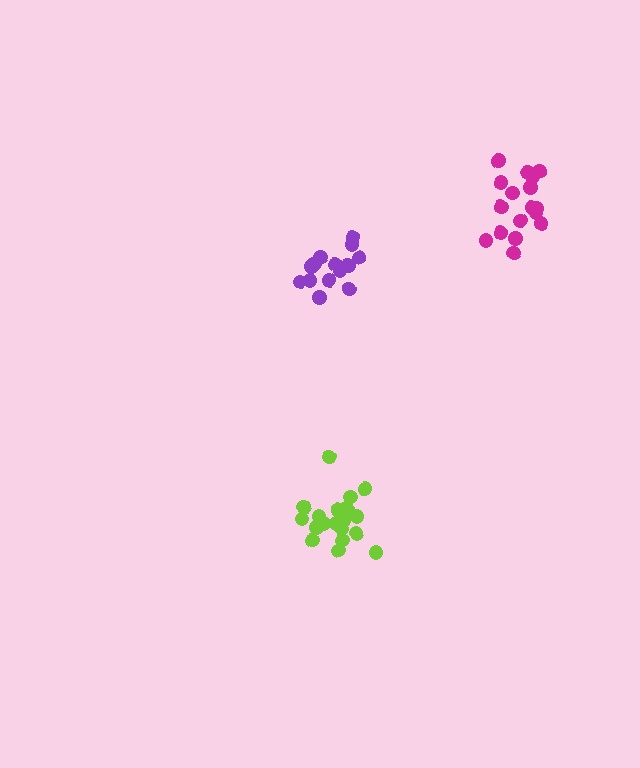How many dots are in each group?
Group 1: 14 dots, Group 2: 20 dots, Group 3: 18 dots (52 total).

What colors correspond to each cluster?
The clusters are colored: purple, lime, magenta.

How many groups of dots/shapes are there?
There are 3 groups.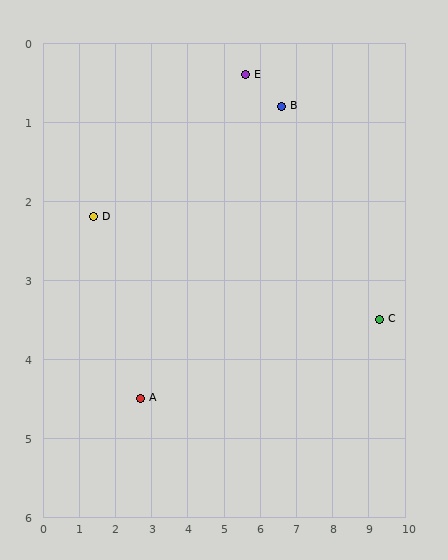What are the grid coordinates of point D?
Point D is at approximately (1.4, 2.2).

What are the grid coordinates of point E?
Point E is at approximately (5.6, 0.4).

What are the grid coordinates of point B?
Point B is at approximately (6.6, 0.8).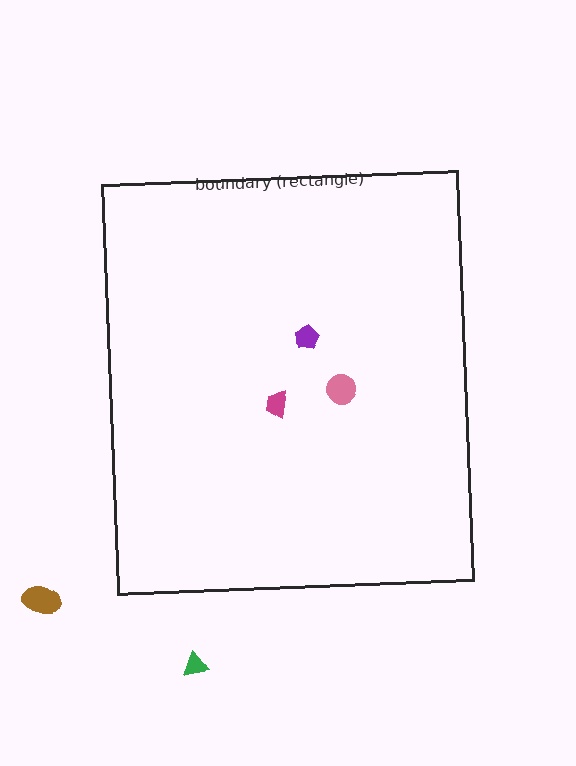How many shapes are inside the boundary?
3 inside, 2 outside.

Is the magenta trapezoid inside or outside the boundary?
Inside.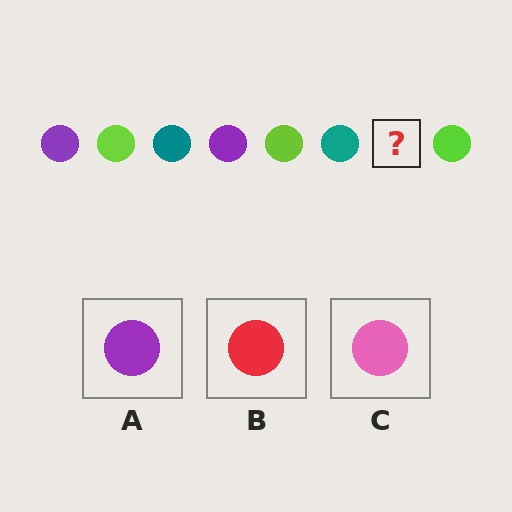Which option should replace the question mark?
Option A.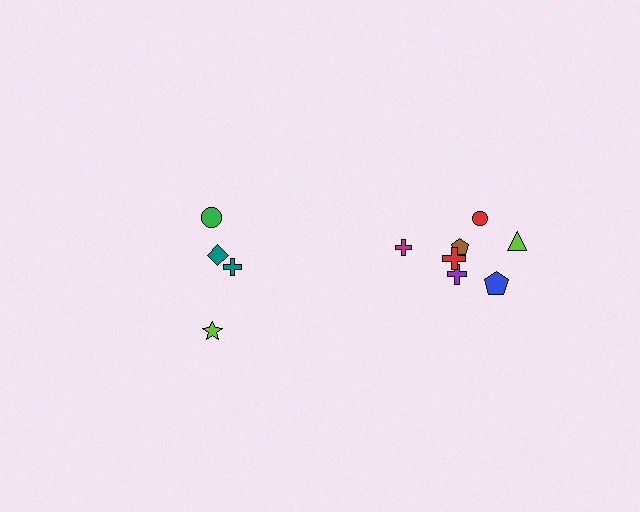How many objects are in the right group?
There are 7 objects.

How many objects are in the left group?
There are 4 objects.